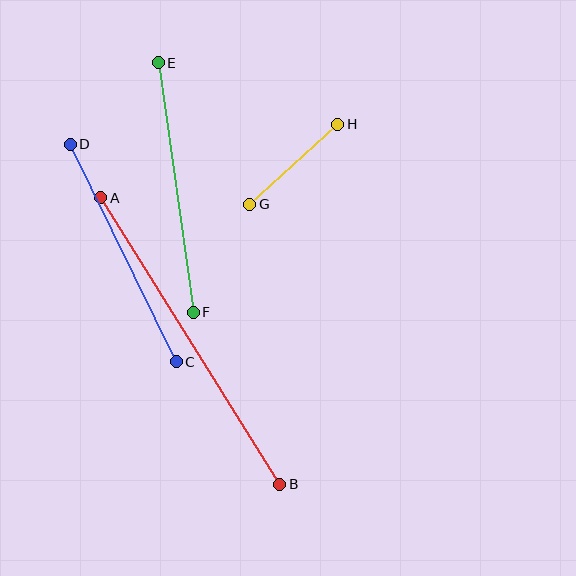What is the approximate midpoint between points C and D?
The midpoint is at approximately (123, 253) pixels.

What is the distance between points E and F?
The distance is approximately 252 pixels.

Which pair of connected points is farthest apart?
Points A and B are farthest apart.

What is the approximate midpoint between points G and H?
The midpoint is at approximately (294, 164) pixels.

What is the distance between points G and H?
The distance is approximately 119 pixels.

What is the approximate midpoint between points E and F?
The midpoint is at approximately (176, 187) pixels.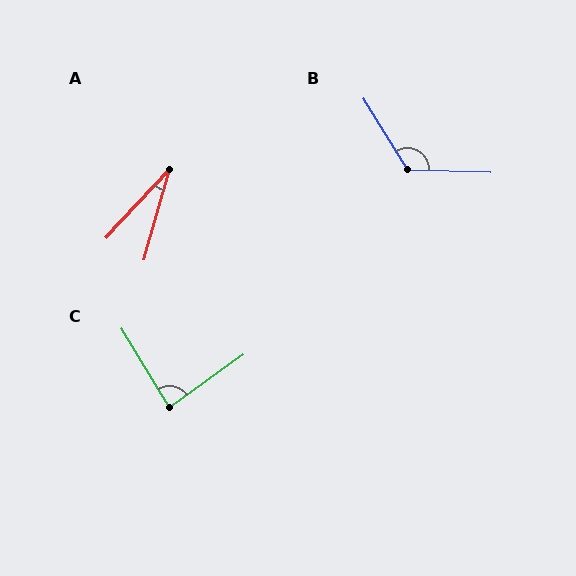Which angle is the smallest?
A, at approximately 27 degrees.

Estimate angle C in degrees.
Approximately 86 degrees.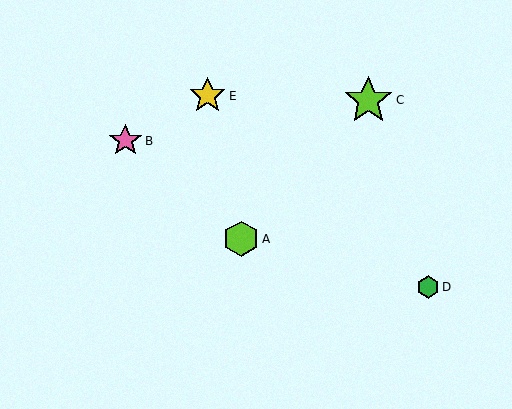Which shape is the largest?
The lime star (labeled C) is the largest.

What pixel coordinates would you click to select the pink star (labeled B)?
Click at (125, 141) to select the pink star B.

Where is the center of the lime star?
The center of the lime star is at (368, 100).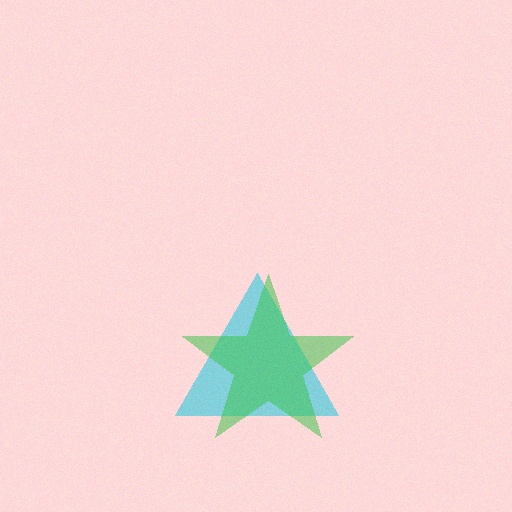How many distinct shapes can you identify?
There are 2 distinct shapes: a cyan triangle, a green star.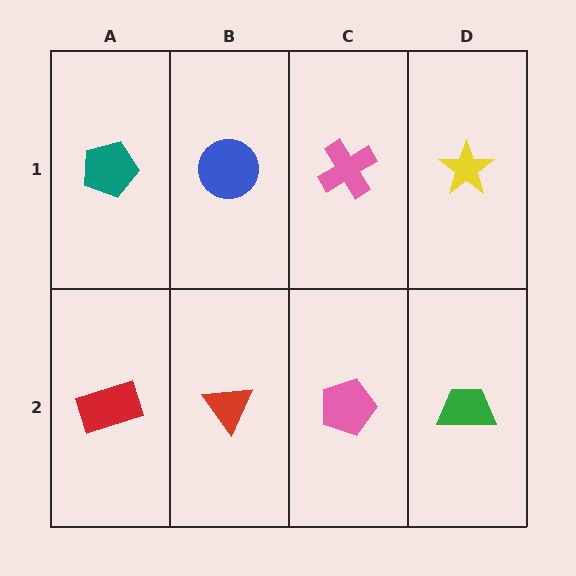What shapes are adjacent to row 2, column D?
A yellow star (row 1, column D), a pink pentagon (row 2, column C).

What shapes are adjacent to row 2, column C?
A pink cross (row 1, column C), a red triangle (row 2, column B), a green trapezoid (row 2, column D).